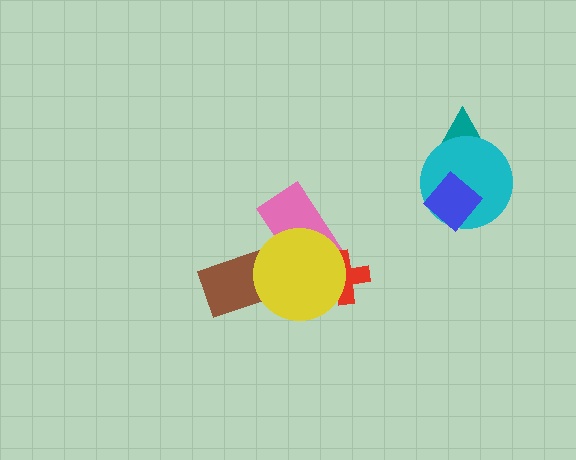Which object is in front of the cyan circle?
The blue diamond is in front of the cyan circle.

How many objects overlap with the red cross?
1 object overlaps with the red cross.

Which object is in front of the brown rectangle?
The yellow circle is in front of the brown rectangle.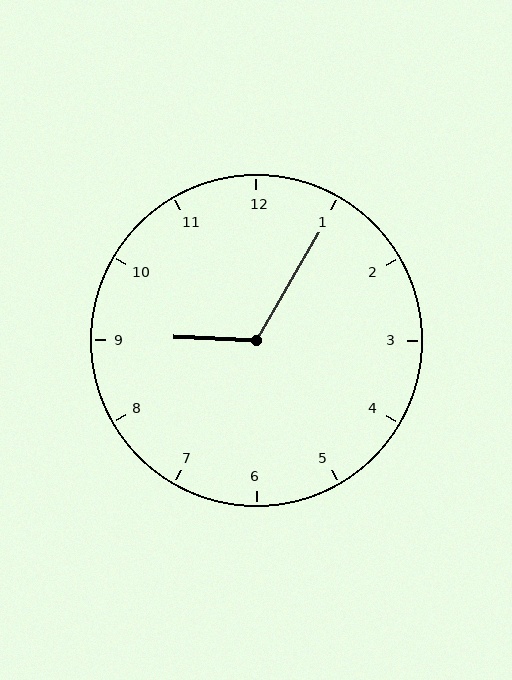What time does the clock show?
9:05.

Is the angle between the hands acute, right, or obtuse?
It is obtuse.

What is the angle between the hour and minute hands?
Approximately 118 degrees.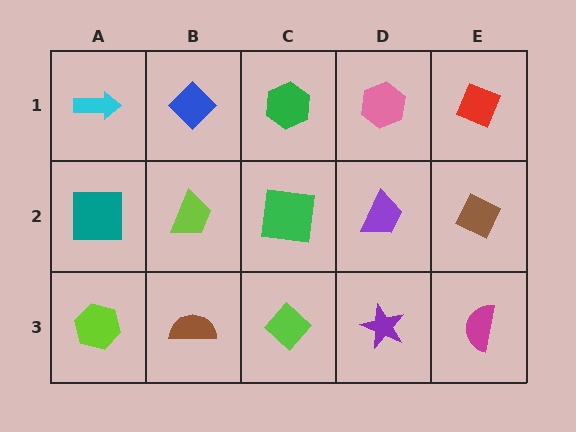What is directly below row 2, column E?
A magenta semicircle.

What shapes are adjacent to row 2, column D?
A pink hexagon (row 1, column D), a purple star (row 3, column D), a green square (row 2, column C), a brown diamond (row 2, column E).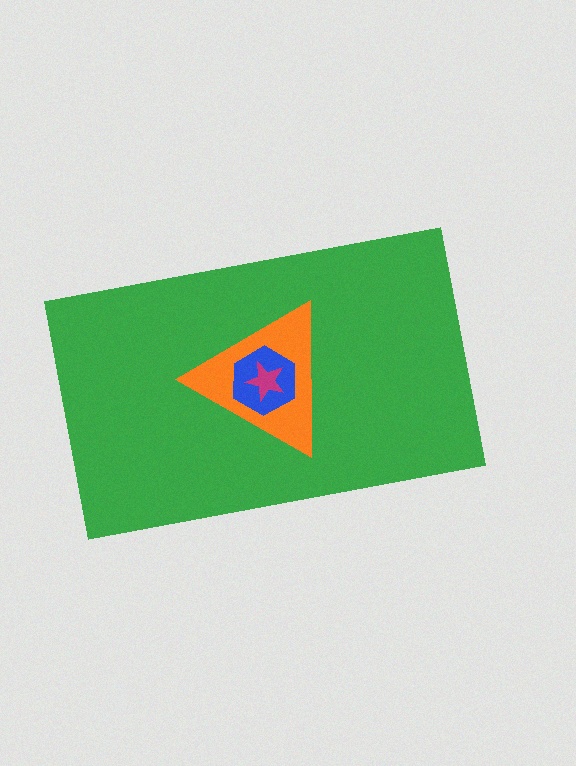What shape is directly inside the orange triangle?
The blue hexagon.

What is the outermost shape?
The green rectangle.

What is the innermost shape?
The magenta star.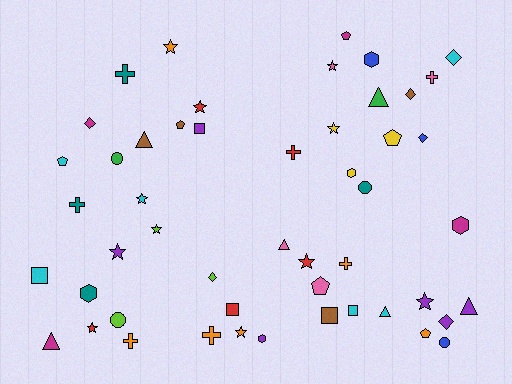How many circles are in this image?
There are 4 circles.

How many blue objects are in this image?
There are 3 blue objects.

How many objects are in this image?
There are 50 objects.